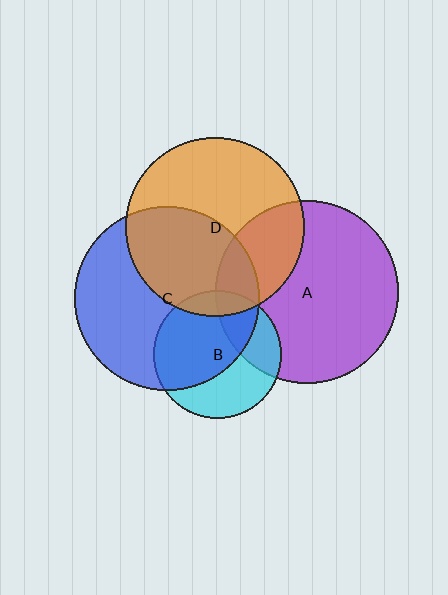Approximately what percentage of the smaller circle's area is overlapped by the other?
Approximately 60%.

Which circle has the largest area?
Circle C (blue).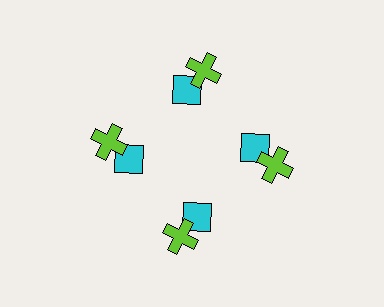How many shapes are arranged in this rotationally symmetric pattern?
There are 8 shapes, arranged in 4 groups of 2.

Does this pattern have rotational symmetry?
Yes, this pattern has 4-fold rotational symmetry. It looks the same after rotating 90 degrees around the center.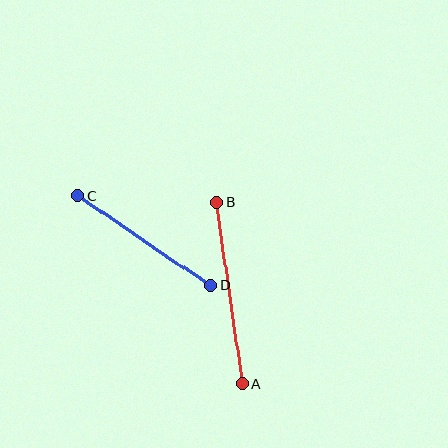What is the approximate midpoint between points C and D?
The midpoint is at approximately (144, 240) pixels.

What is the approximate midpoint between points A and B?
The midpoint is at approximately (229, 293) pixels.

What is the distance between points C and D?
The distance is approximately 161 pixels.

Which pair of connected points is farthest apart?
Points A and B are farthest apart.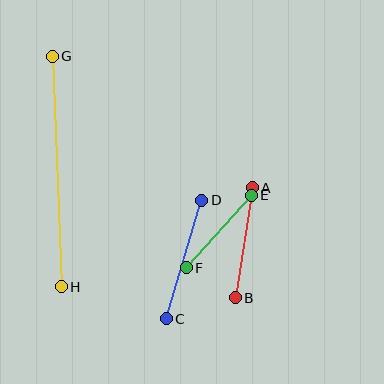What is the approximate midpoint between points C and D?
The midpoint is at approximately (184, 260) pixels.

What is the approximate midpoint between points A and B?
The midpoint is at approximately (244, 243) pixels.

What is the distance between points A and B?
The distance is approximately 111 pixels.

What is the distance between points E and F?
The distance is approximately 97 pixels.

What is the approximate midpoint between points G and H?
The midpoint is at approximately (57, 172) pixels.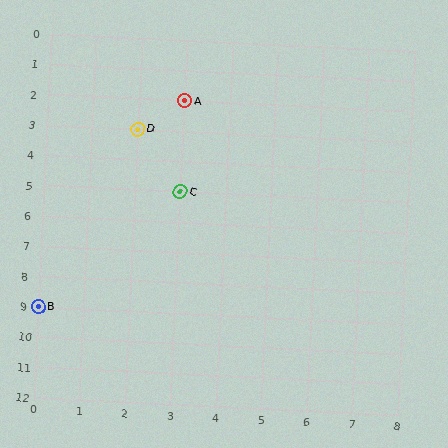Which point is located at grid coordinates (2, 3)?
Point D is at (2, 3).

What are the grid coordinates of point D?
Point D is at grid coordinates (2, 3).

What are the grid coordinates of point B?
Point B is at grid coordinates (0, 9).